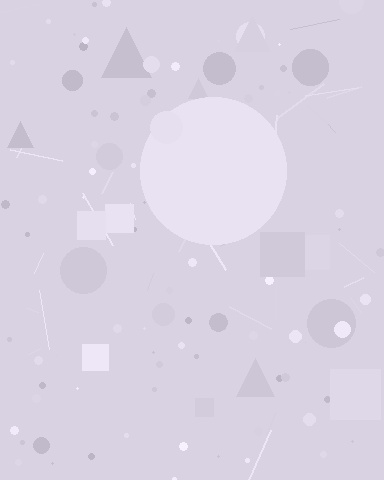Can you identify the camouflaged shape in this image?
The camouflaged shape is a circle.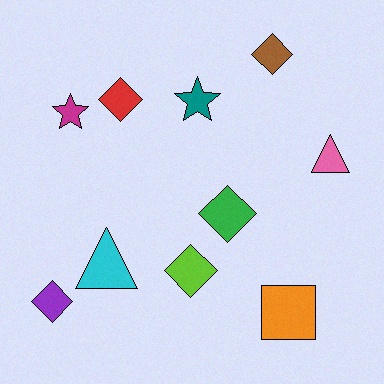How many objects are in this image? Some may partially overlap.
There are 10 objects.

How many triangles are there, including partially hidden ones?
There are 2 triangles.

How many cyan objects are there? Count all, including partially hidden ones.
There is 1 cyan object.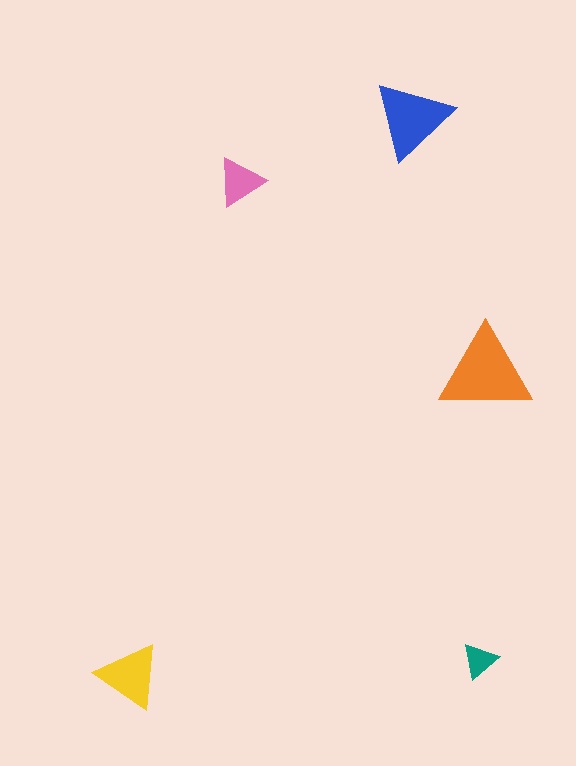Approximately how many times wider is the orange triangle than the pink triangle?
About 2 times wider.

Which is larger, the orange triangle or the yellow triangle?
The orange one.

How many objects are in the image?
There are 5 objects in the image.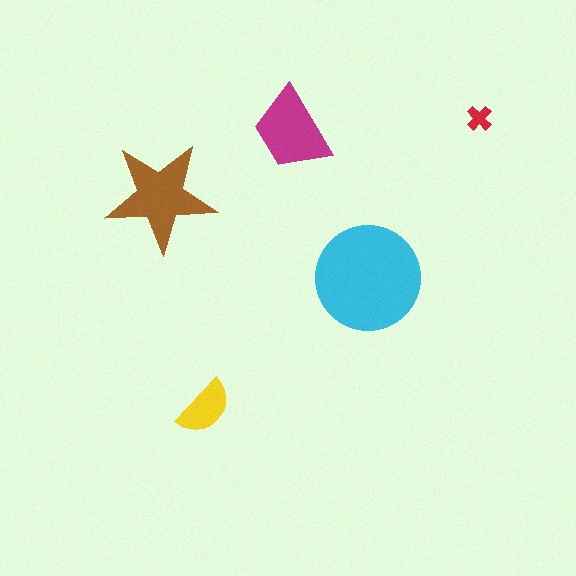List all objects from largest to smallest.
The cyan circle, the brown star, the magenta trapezoid, the yellow semicircle, the red cross.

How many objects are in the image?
There are 5 objects in the image.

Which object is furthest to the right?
The red cross is rightmost.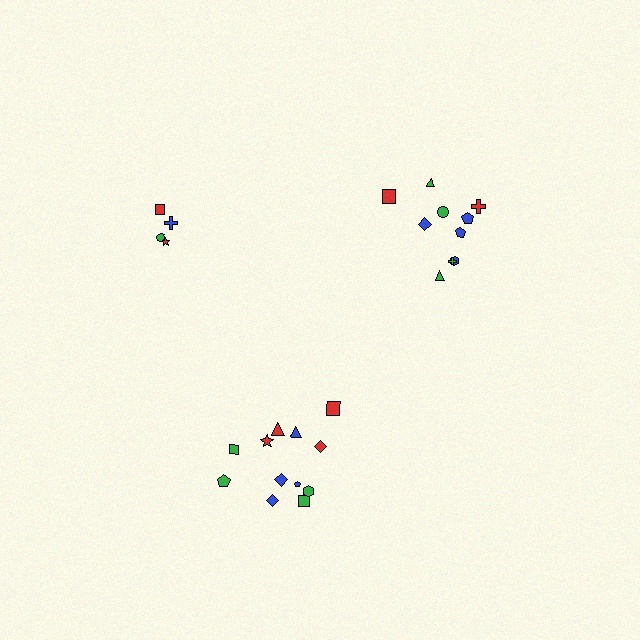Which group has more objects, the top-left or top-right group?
The top-right group.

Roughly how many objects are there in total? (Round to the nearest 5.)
Roughly 25 objects in total.